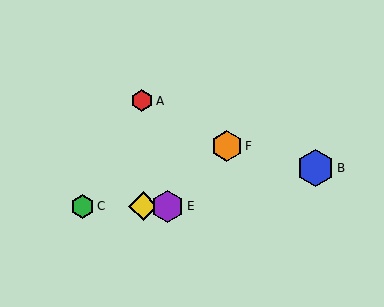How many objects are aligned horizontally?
3 objects (C, D, E) are aligned horizontally.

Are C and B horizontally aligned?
No, C is at y≈207 and B is at y≈168.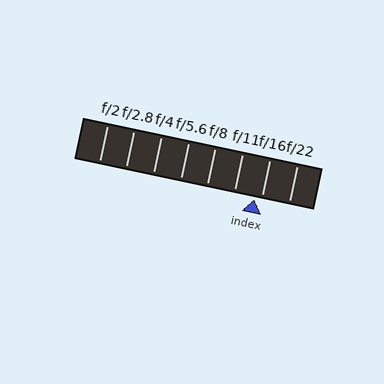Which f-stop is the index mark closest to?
The index mark is closest to f/16.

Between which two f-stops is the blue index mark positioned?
The index mark is between f/11 and f/16.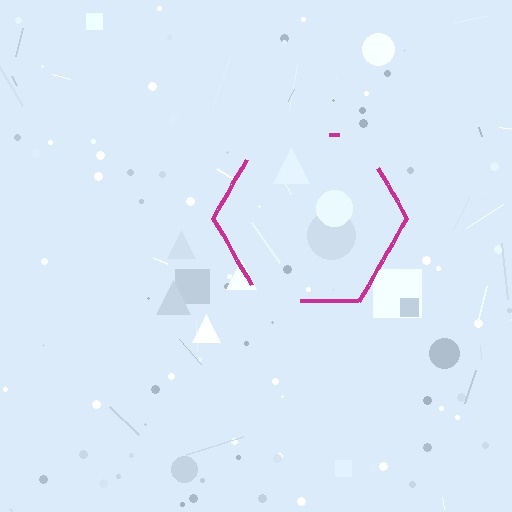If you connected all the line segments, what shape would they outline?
They would outline a hexagon.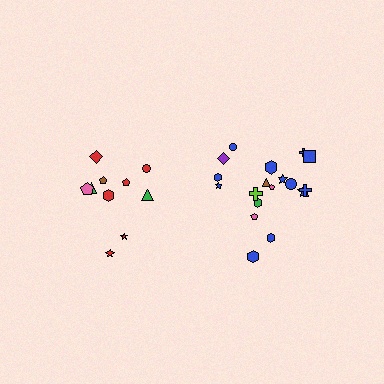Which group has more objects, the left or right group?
The right group.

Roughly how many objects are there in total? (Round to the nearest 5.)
Roughly 30 objects in total.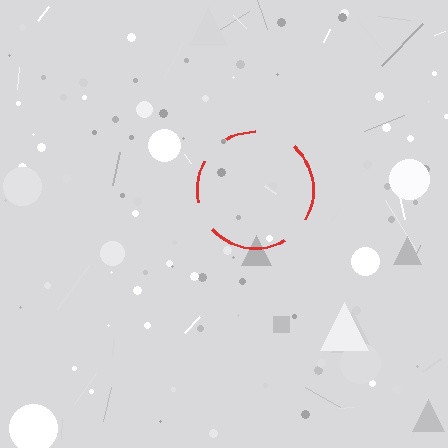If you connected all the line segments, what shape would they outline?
They would outline a circle.